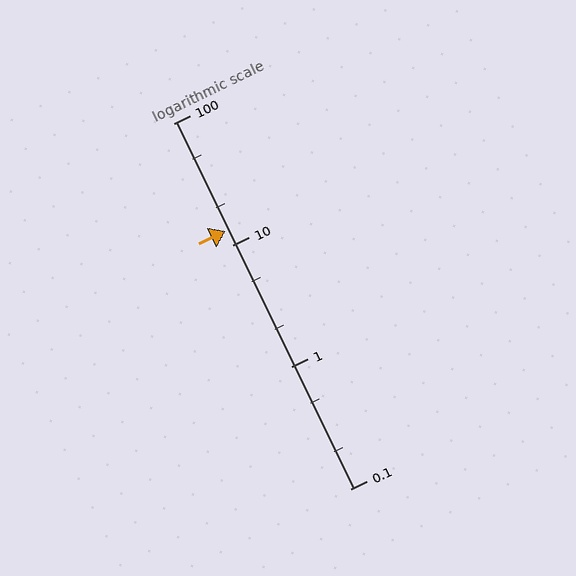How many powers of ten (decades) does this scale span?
The scale spans 3 decades, from 0.1 to 100.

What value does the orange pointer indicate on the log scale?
The pointer indicates approximately 13.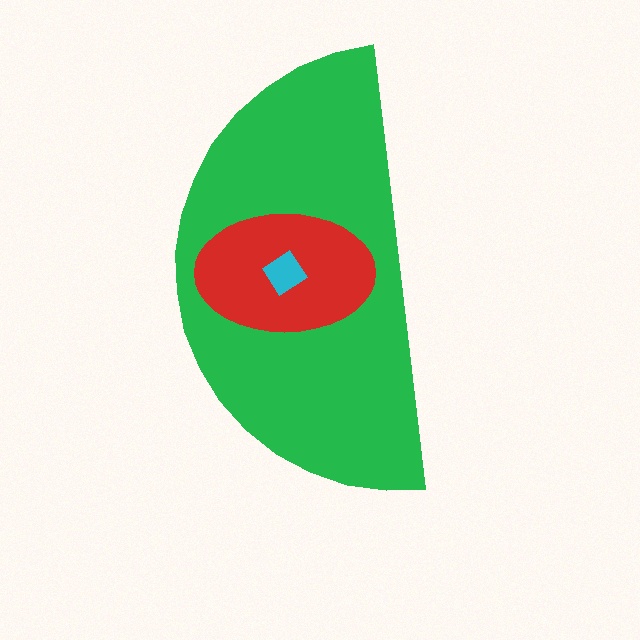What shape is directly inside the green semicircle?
The red ellipse.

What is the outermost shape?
The green semicircle.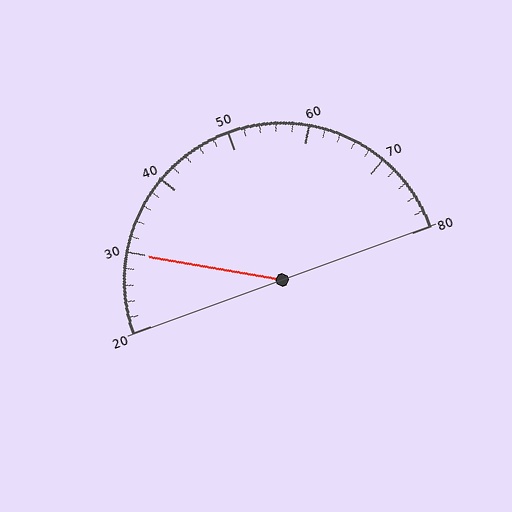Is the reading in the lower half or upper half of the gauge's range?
The reading is in the lower half of the range (20 to 80).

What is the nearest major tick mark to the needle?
The nearest major tick mark is 30.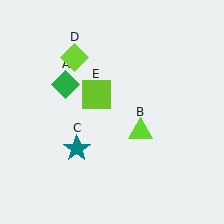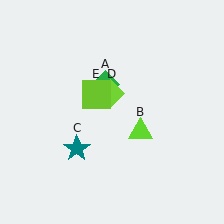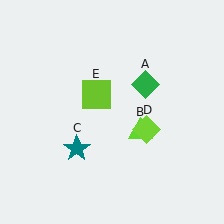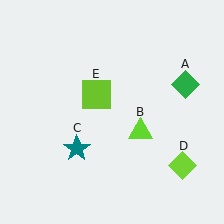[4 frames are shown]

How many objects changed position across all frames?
2 objects changed position: green diamond (object A), lime diamond (object D).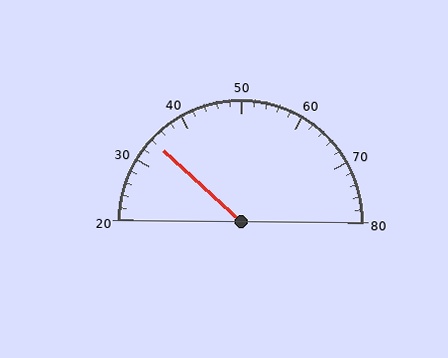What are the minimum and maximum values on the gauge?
The gauge ranges from 20 to 80.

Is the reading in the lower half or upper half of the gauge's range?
The reading is in the lower half of the range (20 to 80).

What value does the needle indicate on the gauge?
The needle indicates approximately 34.